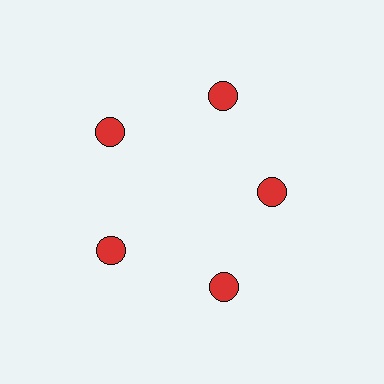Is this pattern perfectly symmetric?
No. The 5 red circles are arranged in a ring, but one element near the 3 o'clock position is pulled inward toward the center, breaking the 5-fold rotational symmetry.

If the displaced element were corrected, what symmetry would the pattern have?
It would have 5-fold rotational symmetry — the pattern would map onto itself every 72 degrees.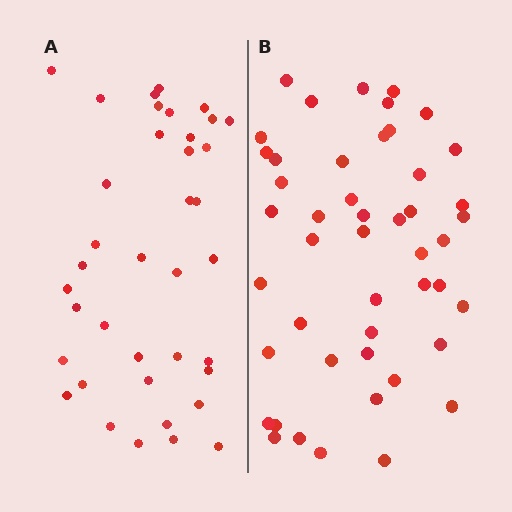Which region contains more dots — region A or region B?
Region B (the right region) has more dots.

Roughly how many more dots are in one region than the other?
Region B has roughly 8 or so more dots than region A.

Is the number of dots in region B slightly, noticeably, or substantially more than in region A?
Region B has only slightly more — the two regions are fairly close. The ratio is roughly 1.2 to 1.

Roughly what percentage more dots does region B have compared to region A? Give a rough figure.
About 25% more.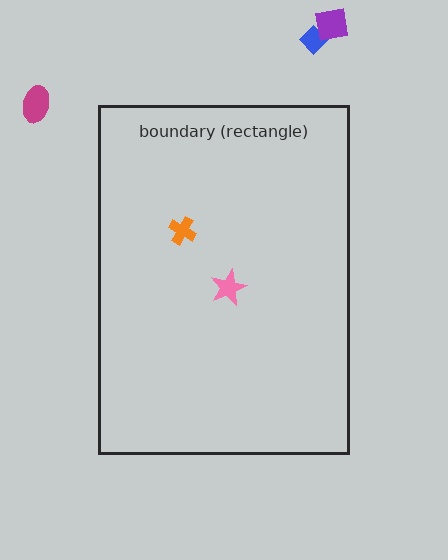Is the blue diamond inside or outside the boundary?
Outside.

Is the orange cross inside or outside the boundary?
Inside.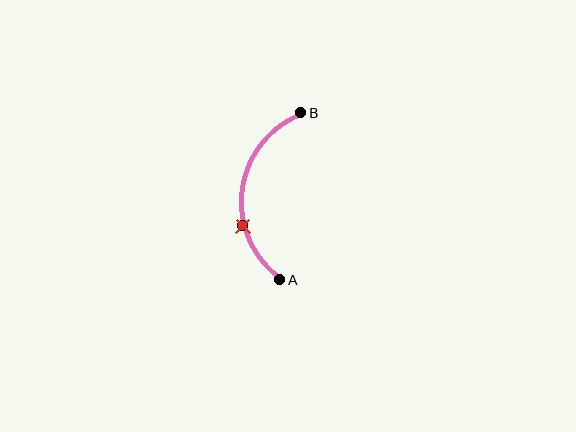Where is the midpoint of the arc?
The arc midpoint is the point on the curve farthest from the straight line joining A and B. It sits to the left of that line.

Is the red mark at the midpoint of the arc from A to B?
No. The red mark lies on the arc but is closer to endpoint A. The arc midpoint would be at the point on the curve equidistant along the arc from both A and B.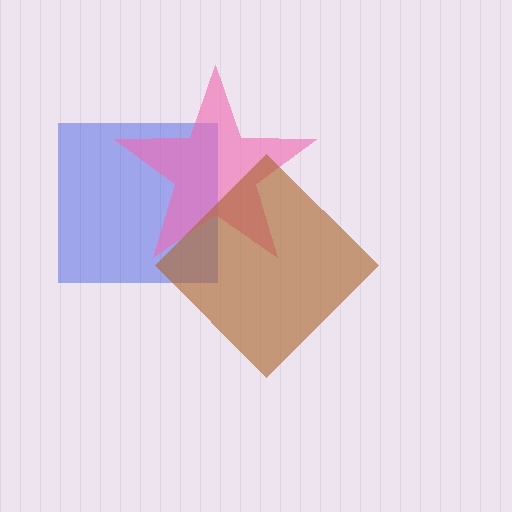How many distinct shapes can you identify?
There are 3 distinct shapes: a blue square, a pink star, a brown diamond.